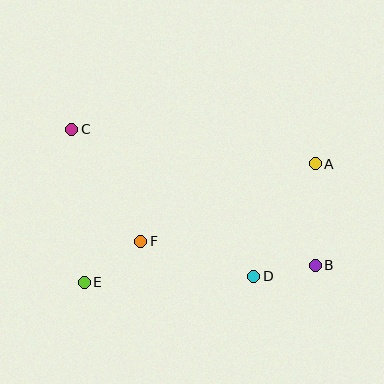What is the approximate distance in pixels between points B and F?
The distance between B and F is approximately 176 pixels.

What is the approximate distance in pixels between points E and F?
The distance between E and F is approximately 70 pixels.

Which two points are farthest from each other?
Points B and C are farthest from each other.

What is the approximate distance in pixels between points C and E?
The distance between C and E is approximately 154 pixels.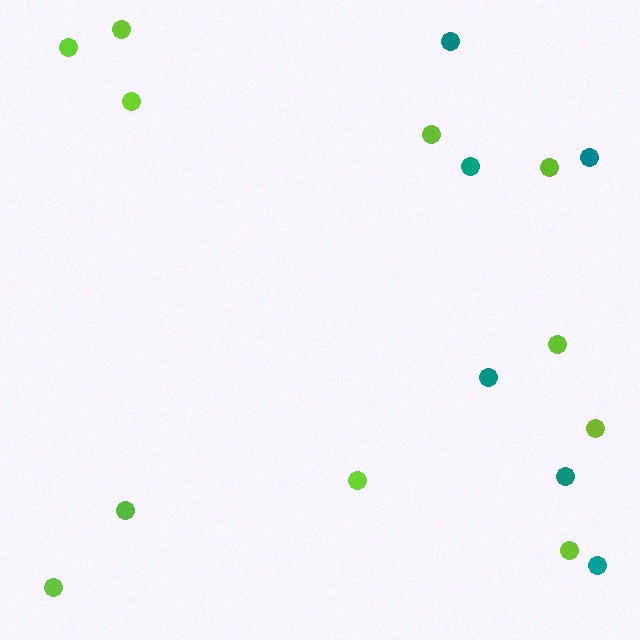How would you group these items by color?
There are 2 groups: one group of teal circles (6) and one group of lime circles (11).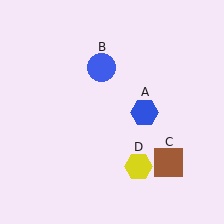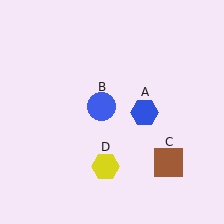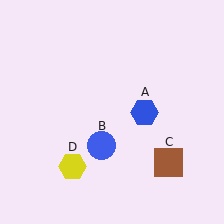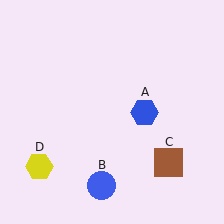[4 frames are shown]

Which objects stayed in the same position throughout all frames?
Blue hexagon (object A) and brown square (object C) remained stationary.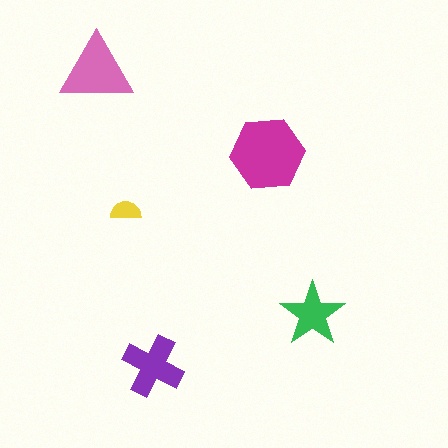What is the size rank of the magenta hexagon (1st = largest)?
1st.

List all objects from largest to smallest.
The magenta hexagon, the pink triangle, the purple cross, the green star, the yellow semicircle.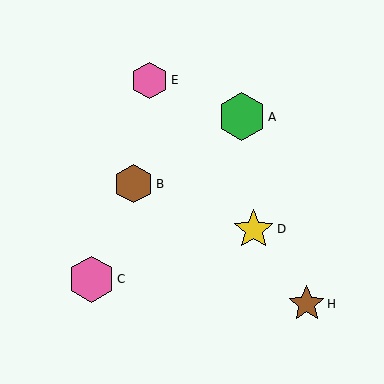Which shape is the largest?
The green hexagon (labeled A) is the largest.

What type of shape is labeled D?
Shape D is a yellow star.